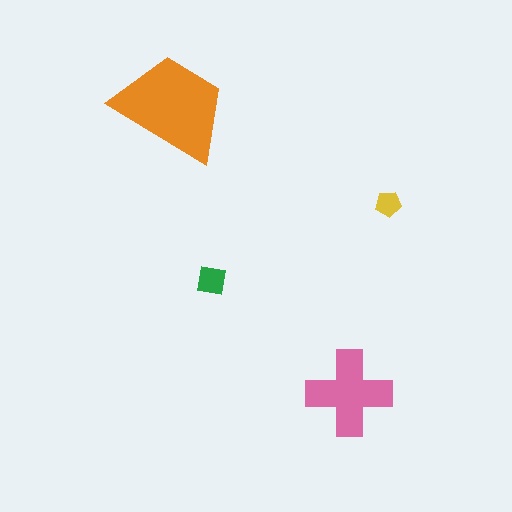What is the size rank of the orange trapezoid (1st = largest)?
1st.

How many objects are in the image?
There are 4 objects in the image.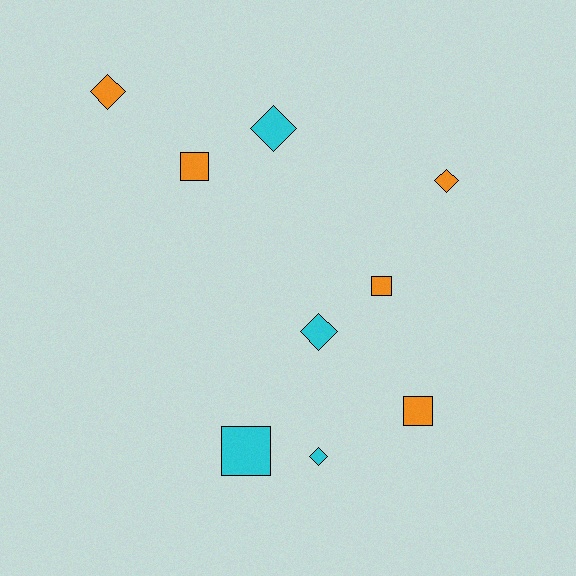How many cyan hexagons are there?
There are no cyan hexagons.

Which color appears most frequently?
Orange, with 5 objects.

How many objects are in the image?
There are 9 objects.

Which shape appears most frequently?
Diamond, with 5 objects.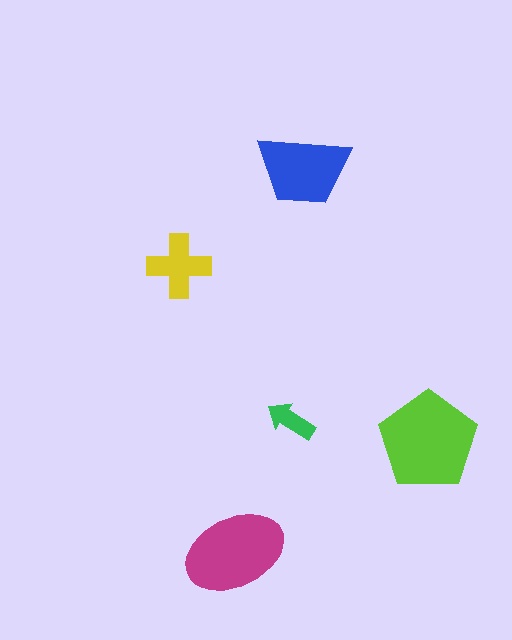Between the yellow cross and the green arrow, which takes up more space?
The yellow cross.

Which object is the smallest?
The green arrow.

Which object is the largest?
The lime pentagon.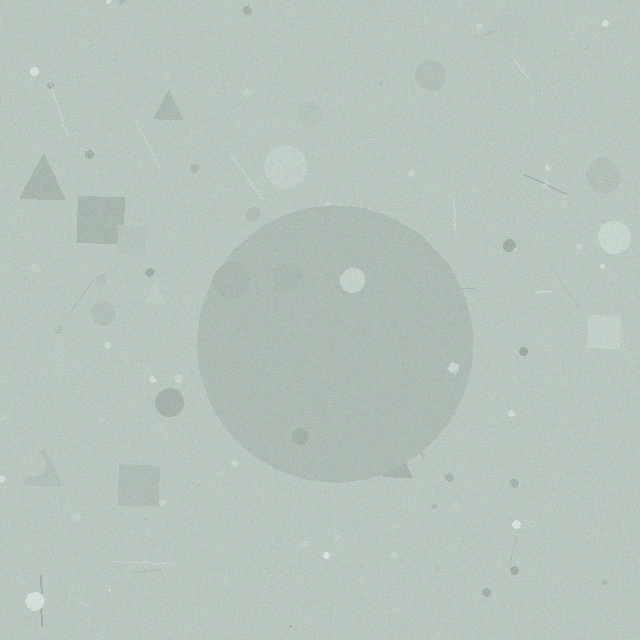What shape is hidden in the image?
A circle is hidden in the image.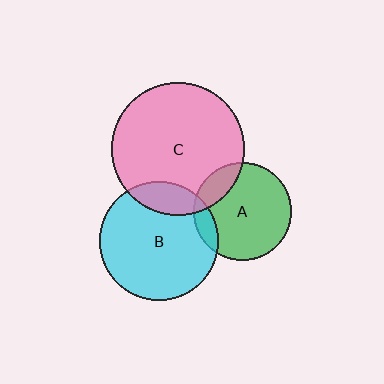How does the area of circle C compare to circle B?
Approximately 1.2 times.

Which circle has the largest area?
Circle C (pink).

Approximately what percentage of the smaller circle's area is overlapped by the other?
Approximately 10%.